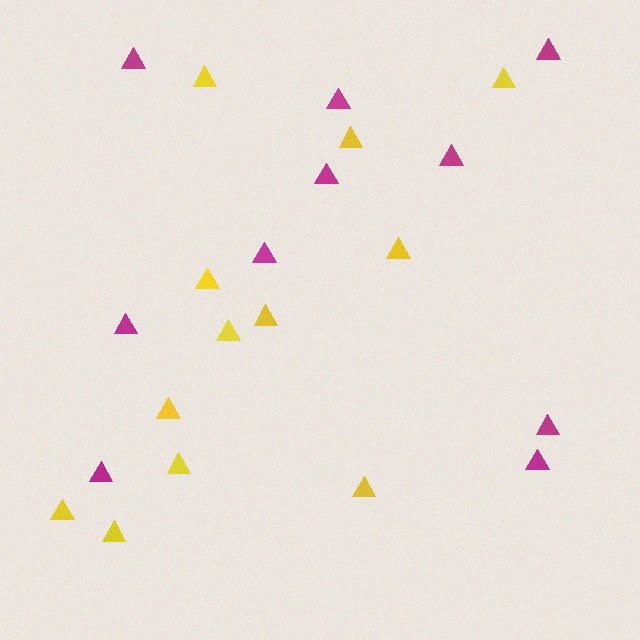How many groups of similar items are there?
There are 2 groups: one group of magenta triangles (10) and one group of yellow triangles (12).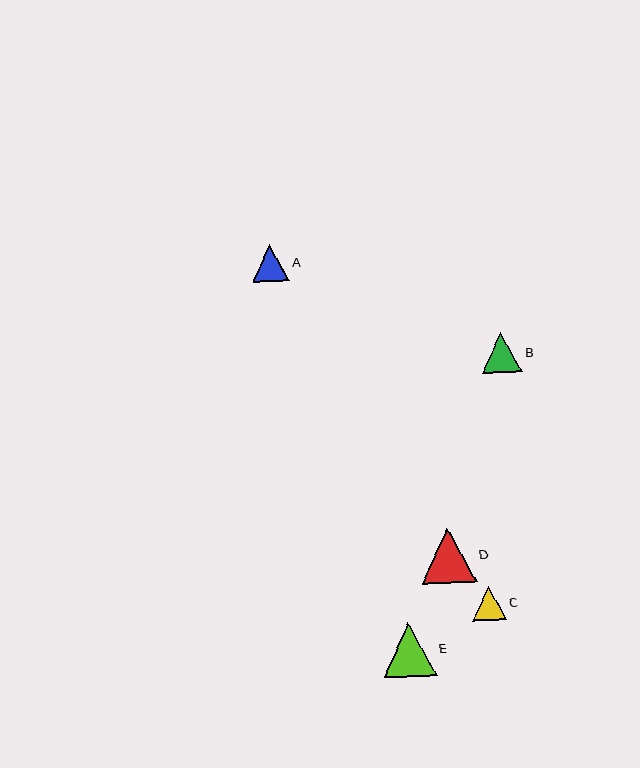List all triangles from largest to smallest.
From largest to smallest: D, E, B, A, C.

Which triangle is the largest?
Triangle D is the largest with a size of approximately 55 pixels.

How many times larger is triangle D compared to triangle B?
Triangle D is approximately 1.4 times the size of triangle B.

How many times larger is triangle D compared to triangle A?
Triangle D is approximately 1.5 times the size of triangle A.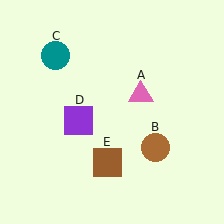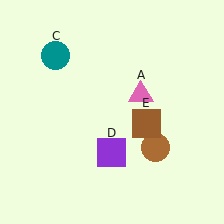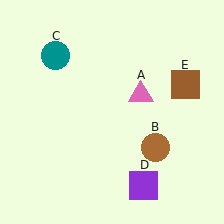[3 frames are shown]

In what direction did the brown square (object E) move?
The brown square (object E) moved up and to the right.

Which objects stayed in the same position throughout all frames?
Pink triangle (object A) and brown circle (object B) and teal circle (object C) remained stationary.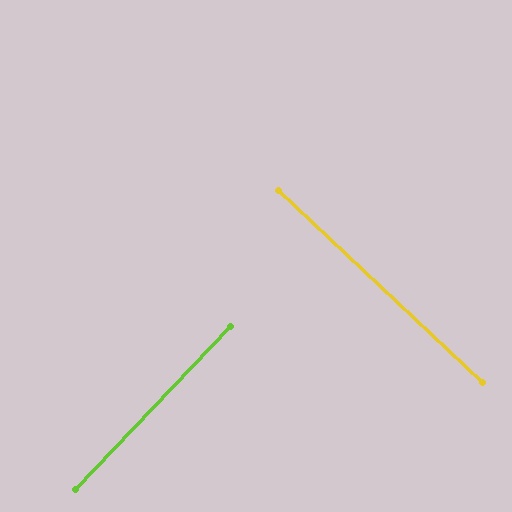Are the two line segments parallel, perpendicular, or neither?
Perpendicular — they meet at approximately 90°.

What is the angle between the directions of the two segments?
Approximately 90 degrees.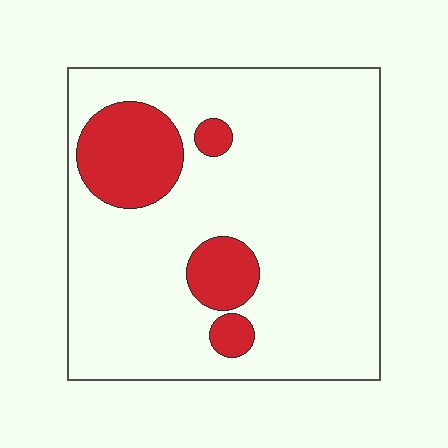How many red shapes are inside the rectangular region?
4.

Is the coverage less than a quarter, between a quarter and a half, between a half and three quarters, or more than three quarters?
Less than a quarter.